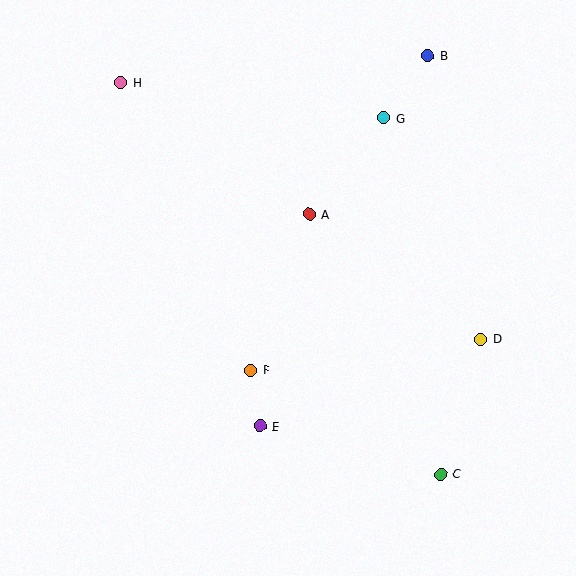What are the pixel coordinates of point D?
Point D is at (481, 339).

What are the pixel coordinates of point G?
Point G is at (384, 118).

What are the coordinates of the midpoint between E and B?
The midpoint between E and B is at (344, 241).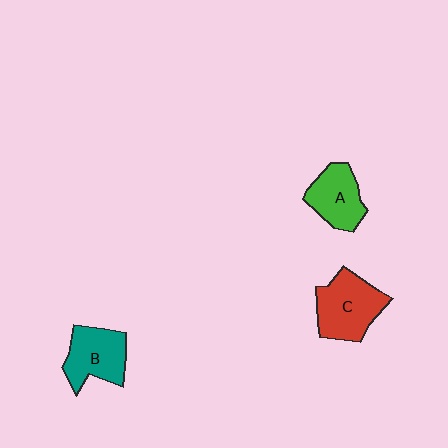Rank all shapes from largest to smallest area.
From largest to smallest: C (red), B (teal), A (green).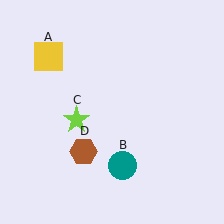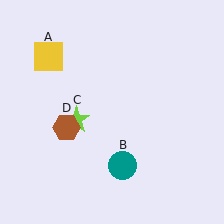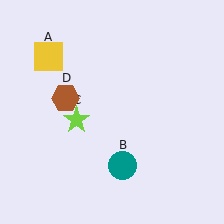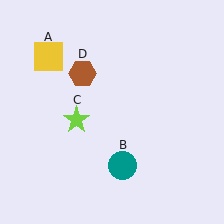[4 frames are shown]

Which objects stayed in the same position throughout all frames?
Yellow square (object A) and teal circle (object B) and lime star (object C) remained stationary.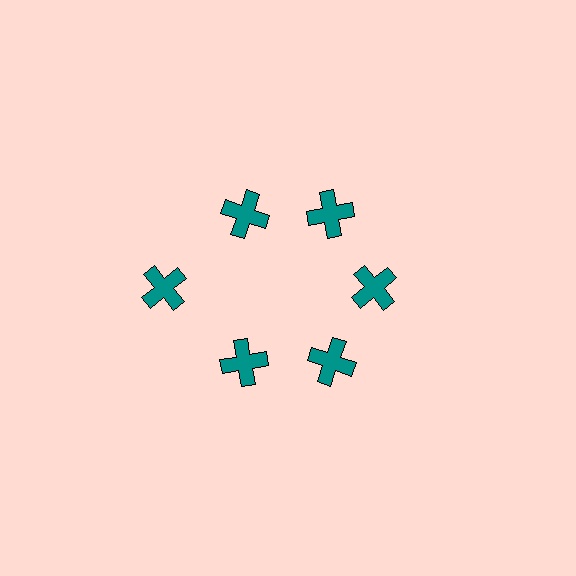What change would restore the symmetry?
The symmetry would be restored by moving it inward, back onto the ring so that all 6 crosses sit at equal angles and equal distance from the center.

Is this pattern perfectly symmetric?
No. The 6 teal crosses are arranged in a ring, but one element near the 9 o'clock position is pushed outward from the center, breaking the 6-fold rotational symmetry.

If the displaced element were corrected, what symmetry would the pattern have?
It would have 6-fold rotational symmetry — the pattern would map onto itself every 60 degrees.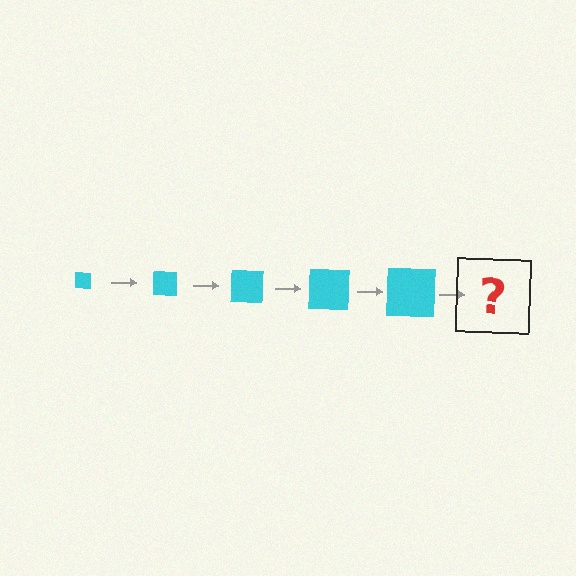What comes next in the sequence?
The next element should be a cyan square, larger than the previous one.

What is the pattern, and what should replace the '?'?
The pattern is that the square gets progressively larger each step. The '?' should be a cyan square, larger than the previous one.